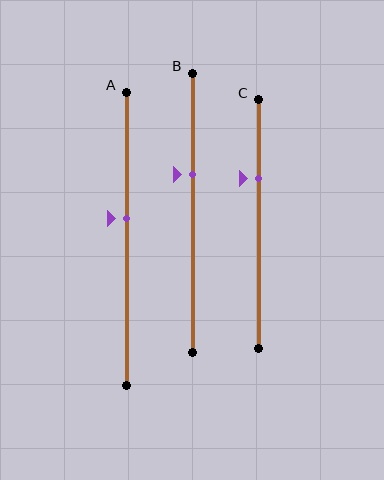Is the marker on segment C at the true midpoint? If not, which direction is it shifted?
No, the marker on segment C is shifted upward by about 18% of the segment length.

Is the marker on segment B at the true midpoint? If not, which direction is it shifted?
No, the marker on segment B is shifted upward by about 14% of the segment length.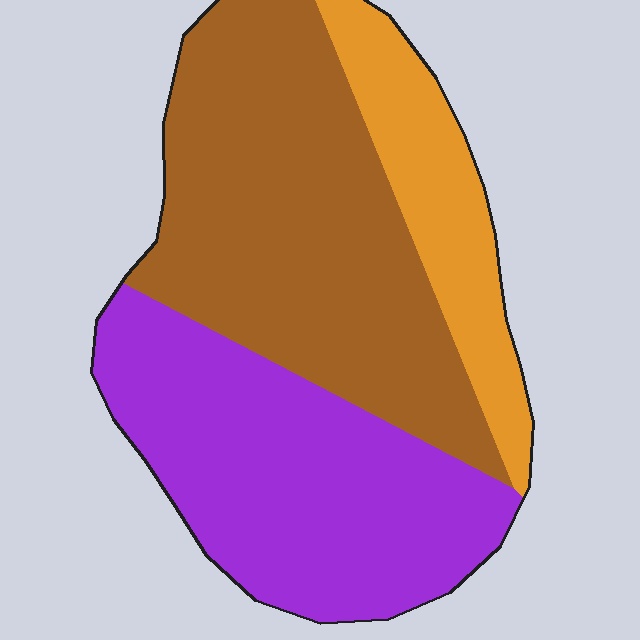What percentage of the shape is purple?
Purple covers around 40% of the shape.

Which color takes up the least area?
Orange, at roughly 15%.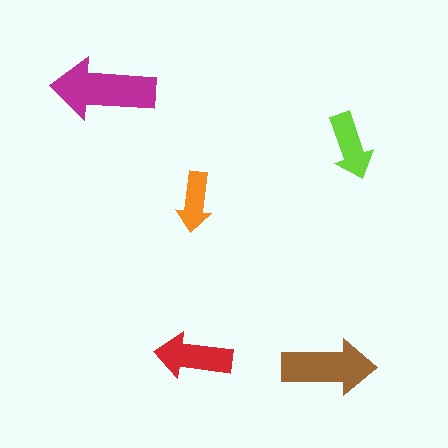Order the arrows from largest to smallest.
the magenta one, the brown one, the red one, the lime one, the orange one.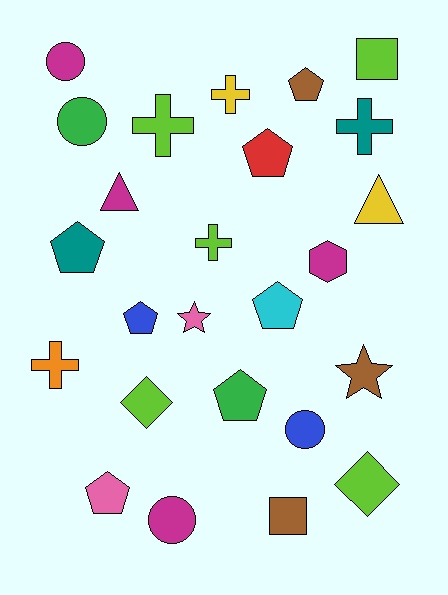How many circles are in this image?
There are 4 circles.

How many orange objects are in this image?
There is 1 orange object.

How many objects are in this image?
There are 25 objects.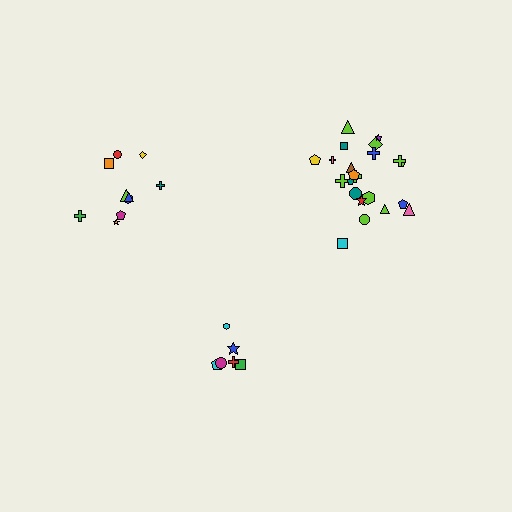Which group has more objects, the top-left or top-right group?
The top-right group.